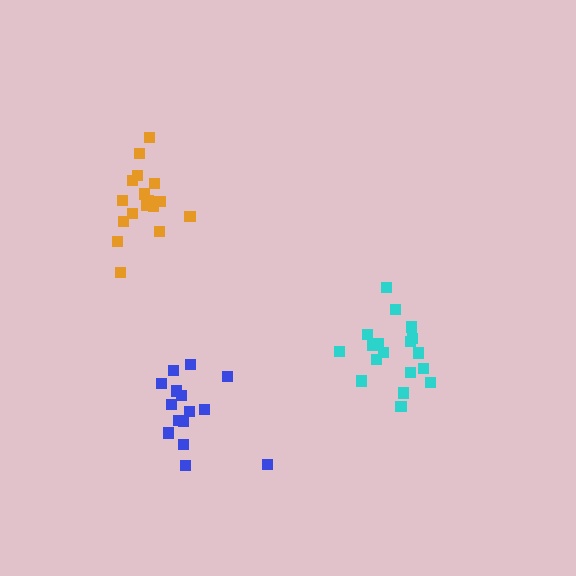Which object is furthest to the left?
The orange cluster is leftmost.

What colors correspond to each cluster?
The clusters are colored: orange, cyan, blue.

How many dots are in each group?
Group 1: 17 dots, Group 2: 18 dots, Group 3: 15 dots (50 total).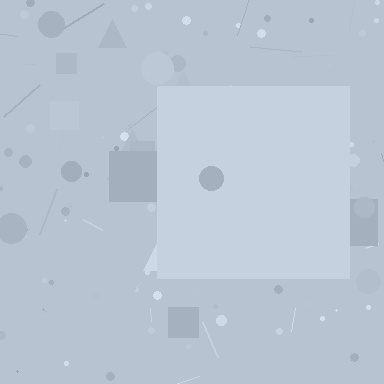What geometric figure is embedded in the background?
A square is embedded in the background.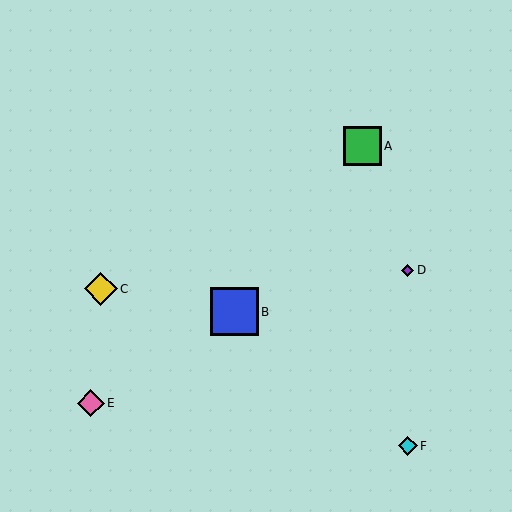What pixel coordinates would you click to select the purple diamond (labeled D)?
Click at (408, 270) to select the purple diamond D.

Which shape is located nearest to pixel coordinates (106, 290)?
The yellow diamond (labeled C) at (101, 289) is nearest to that location.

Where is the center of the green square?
The center of the green square is at (362, 146).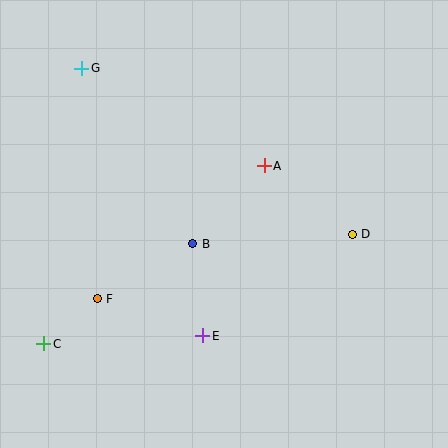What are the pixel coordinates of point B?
Point B is at (193, 244).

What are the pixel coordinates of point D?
Point D is at (352, 234).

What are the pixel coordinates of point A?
Point A is at (264, 166).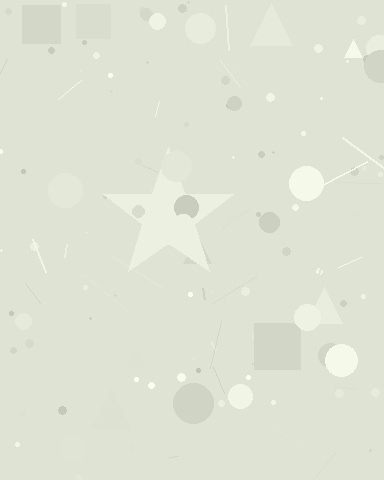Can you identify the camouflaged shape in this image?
The camouflaged shape is a star.